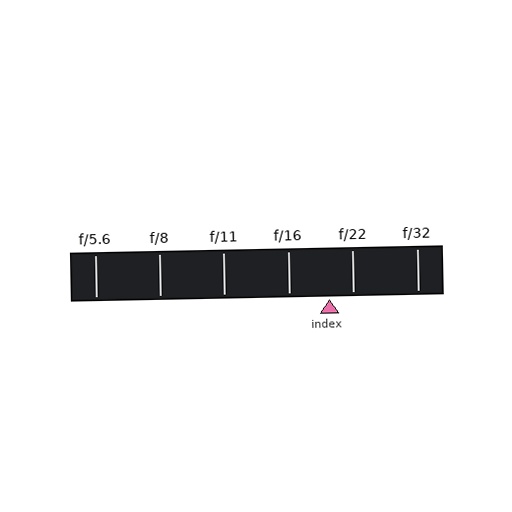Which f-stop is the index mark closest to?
The index mark is closest to f/22.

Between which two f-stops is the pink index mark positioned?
The index mark is between f/16 and f/22.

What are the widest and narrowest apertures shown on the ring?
The widest aperture shown is f/5.6 and the narrowest is f/32.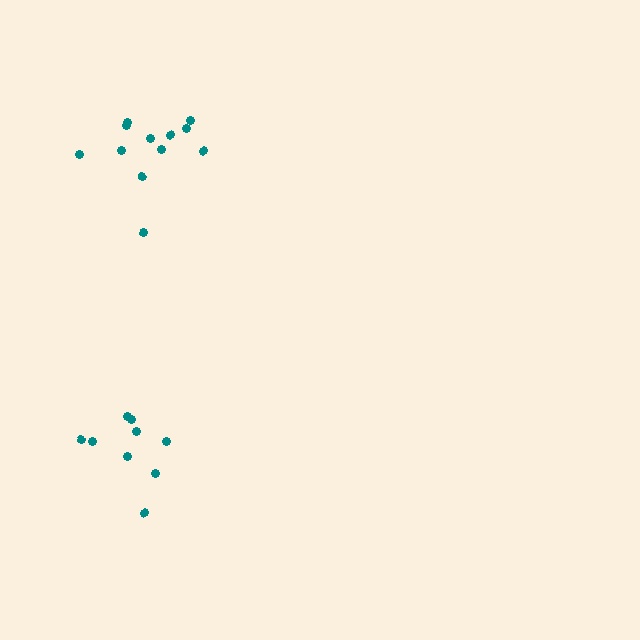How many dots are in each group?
Group 1: 9 dots, Group 2: 12 dots (21 total).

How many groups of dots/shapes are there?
There are 2 groups.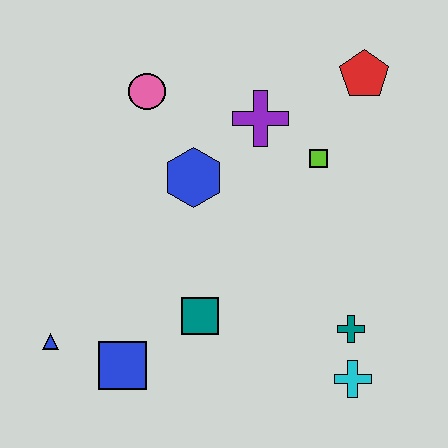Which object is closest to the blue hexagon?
The purple cross is closest to the blue hexagon.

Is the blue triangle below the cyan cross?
No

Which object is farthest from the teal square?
The red pentagon is farthest from the teal square.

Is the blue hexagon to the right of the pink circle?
Yes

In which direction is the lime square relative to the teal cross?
The lime square is above the teal cross.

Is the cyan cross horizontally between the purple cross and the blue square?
No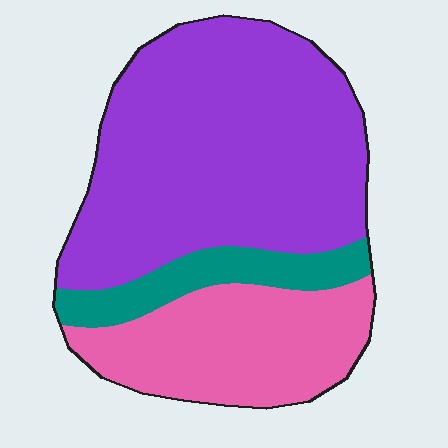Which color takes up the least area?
Teal, at roughly 10%.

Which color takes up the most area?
Purple, at roughly 60%.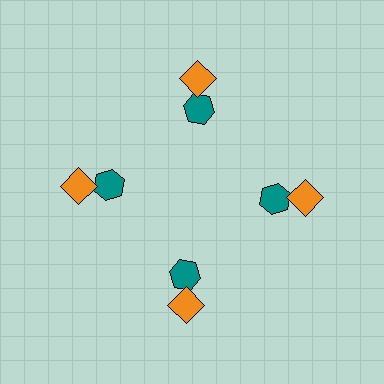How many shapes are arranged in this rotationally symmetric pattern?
There are 8 shapes, arranged in 4 groups of 2.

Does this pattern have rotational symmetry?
Yes, this pattern has 4-fold rotational symmetry. It looks the same after rotating 90 degrees around the center.